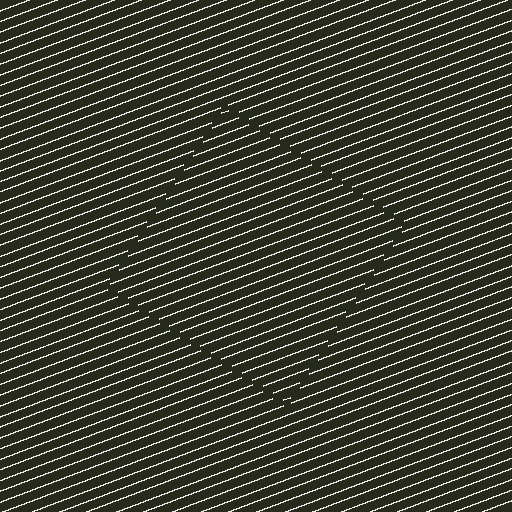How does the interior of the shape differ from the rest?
The interior of the shape contains the same grating, shifted by half a period — the contour is defined by the phase discontinuity where line-ends from the inner and outer gratings abut.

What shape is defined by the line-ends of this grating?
An illusory square. The interior of the shape contains the same grating, shifted by half a period — the contour is defined by the phase discontinuity where line-ends from the inner and outer gratings abut.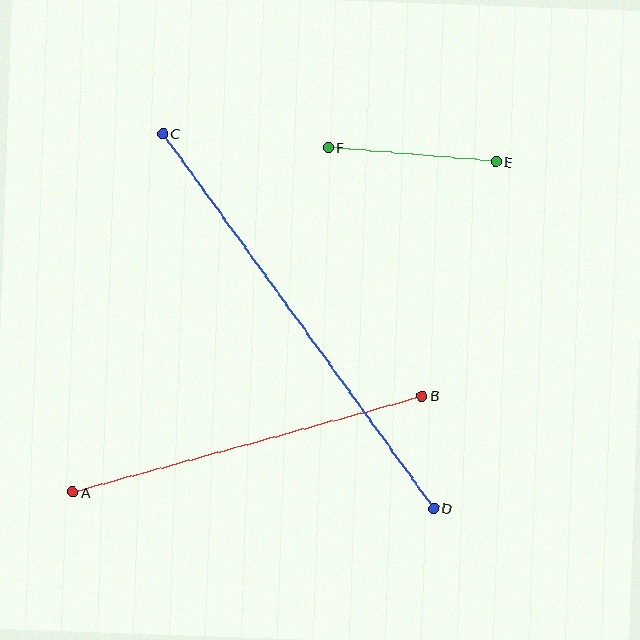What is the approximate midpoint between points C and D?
The midpoint is at approximately (298, 321) pixels.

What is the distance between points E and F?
The distance is approximately 168 pixels.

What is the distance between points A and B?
The distance is approximately 362 pixels.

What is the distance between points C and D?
The distance is approximately 462 pixels.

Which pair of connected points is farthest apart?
Points C and D are farthest apart.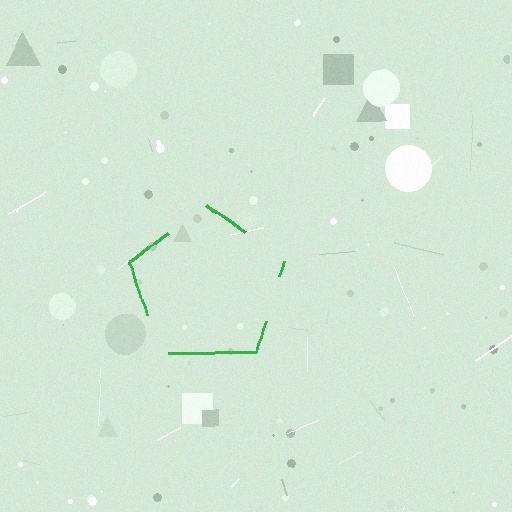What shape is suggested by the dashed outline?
The dashed outline suggests a pentagon.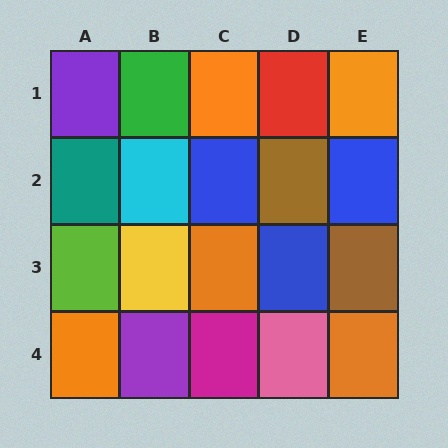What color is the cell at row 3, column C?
Orange.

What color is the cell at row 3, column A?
Lime.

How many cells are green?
1 cell is green.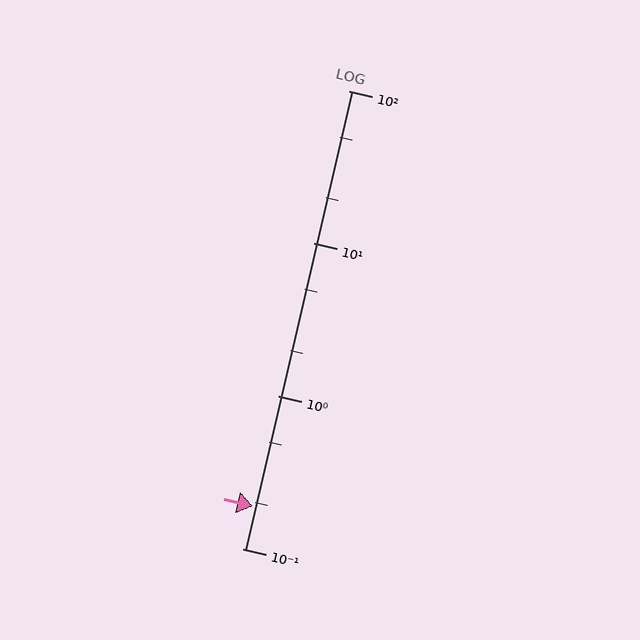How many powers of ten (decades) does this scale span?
The scale spans 3 decades, from 0.1 to 100.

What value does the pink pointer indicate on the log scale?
The pointer indicates approximately 0.19.